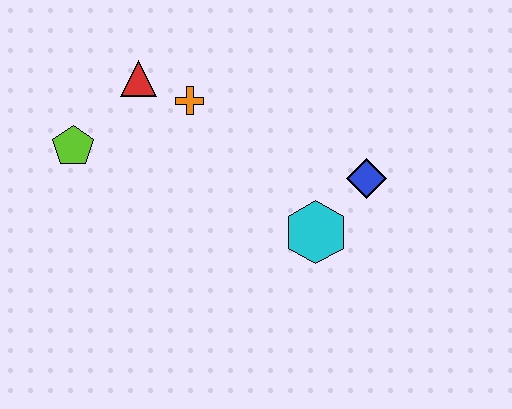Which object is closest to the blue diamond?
The cyan hexagon is closest to the blue diamond.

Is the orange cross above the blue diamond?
Yes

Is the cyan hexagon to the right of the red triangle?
Yes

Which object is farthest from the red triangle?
The blue diamond is farthest from the red triangle.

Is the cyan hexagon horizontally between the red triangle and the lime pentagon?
No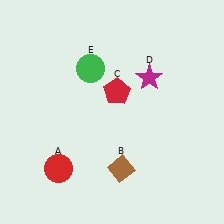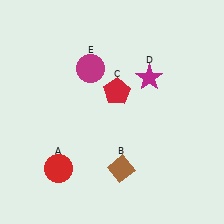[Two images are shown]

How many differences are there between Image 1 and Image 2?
There is 1 difference between the two images.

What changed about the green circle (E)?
In Image 1, E is green. In Image 2, it changed to magenta.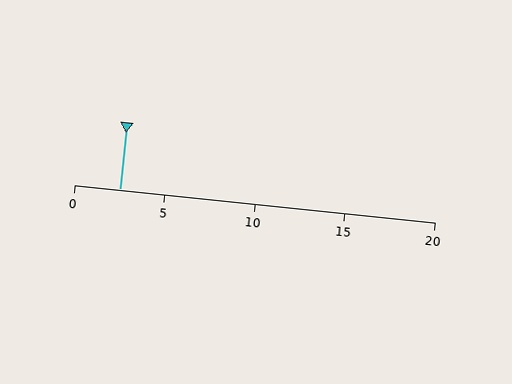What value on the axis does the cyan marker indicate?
The marker indicates approximately 2.5.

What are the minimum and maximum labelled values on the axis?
The axis runs from 0 to 20.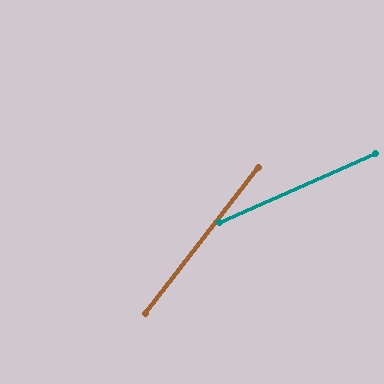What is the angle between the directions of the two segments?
Approximately 28 degrees.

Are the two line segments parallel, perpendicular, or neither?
Neither parallel nor perpendicular — they differ by about 28°.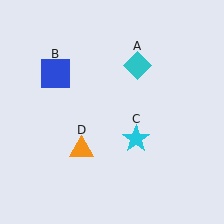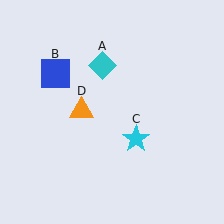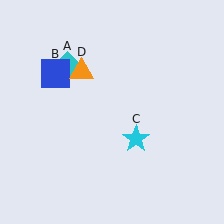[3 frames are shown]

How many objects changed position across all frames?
2 objects changed position: cyan diamond (object A), orange triangle (object D).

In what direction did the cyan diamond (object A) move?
The cyan diamond (object A) moved left.